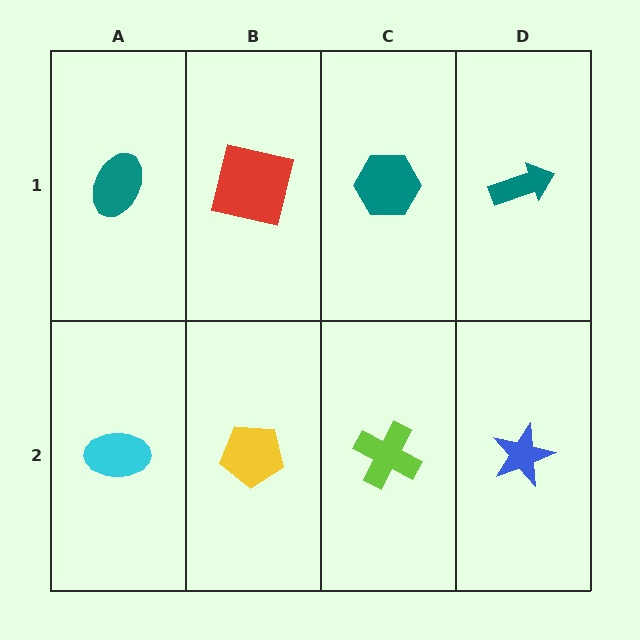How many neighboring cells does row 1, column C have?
3.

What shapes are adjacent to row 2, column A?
A teal ellipse (row 1, column A), a yellow pentagon (row 2, column B).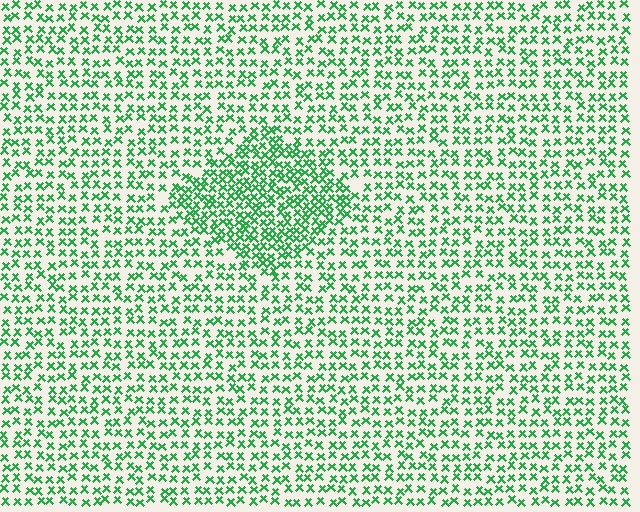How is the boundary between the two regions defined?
The boundary is defined by a change in element density (approximately 1.8x ratio). All elements are the same color, size, and shape.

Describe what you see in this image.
The image contains small green elements arranged at two different densities. A diamond-shaped region is visible where the elements are more densely packed than the surrounding area.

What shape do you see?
I see a diamond.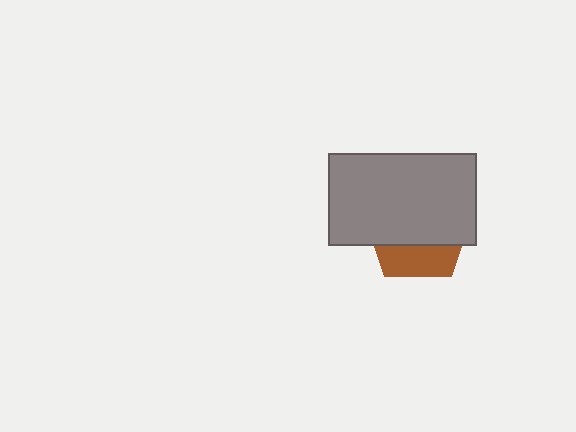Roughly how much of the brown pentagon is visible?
A small part of it is visible (roughly 31%).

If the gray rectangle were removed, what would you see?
You would see the complete brown pentagon.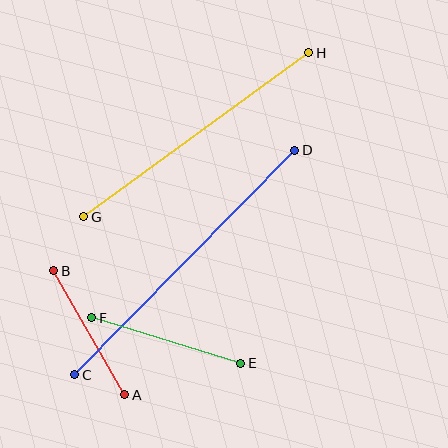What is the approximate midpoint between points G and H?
The midpoint is at approximately (196, 135) pixels.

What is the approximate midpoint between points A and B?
The midpoint is at approximately (89, 333) pixels.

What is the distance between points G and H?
The distance is approximately 278 pixels.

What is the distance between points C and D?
The distance is approximately 314 pixels.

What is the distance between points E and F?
The distance is approximately 156 pixels.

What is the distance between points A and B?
The distance is approximately 143 pixels.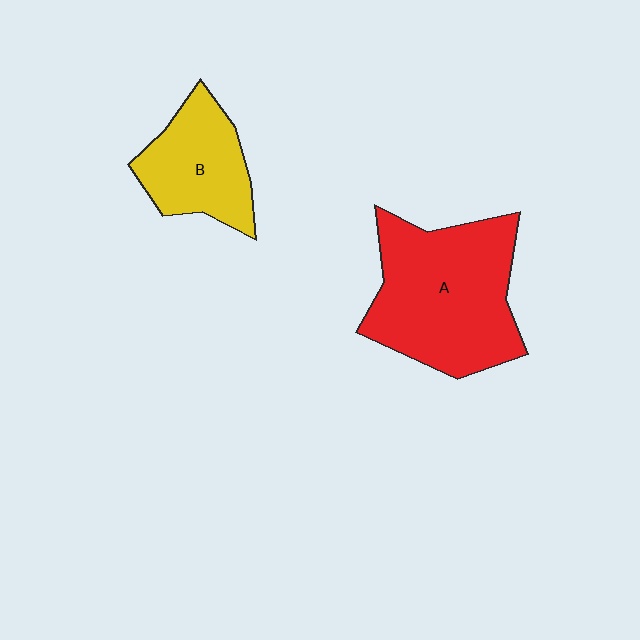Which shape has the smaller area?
Shape B (yellow).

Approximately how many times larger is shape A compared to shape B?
Approximately 1.8 times.